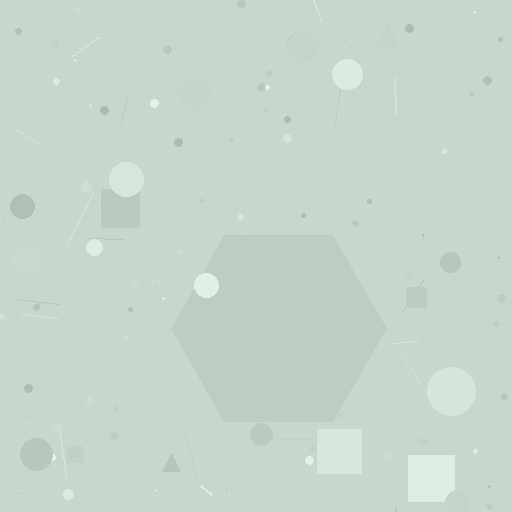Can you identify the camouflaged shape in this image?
The camouflaged shape is a hexagon.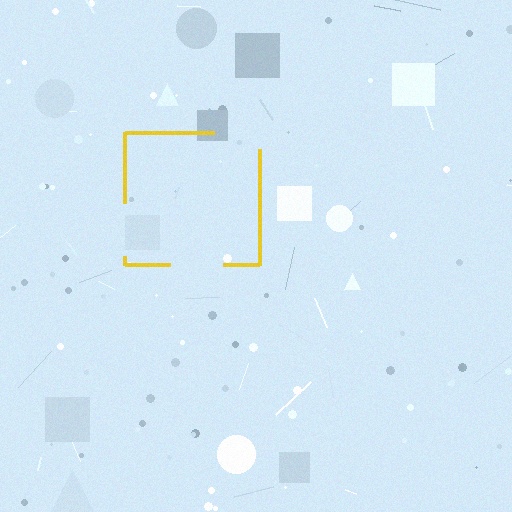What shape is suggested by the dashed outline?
The dashed outline suggests a square.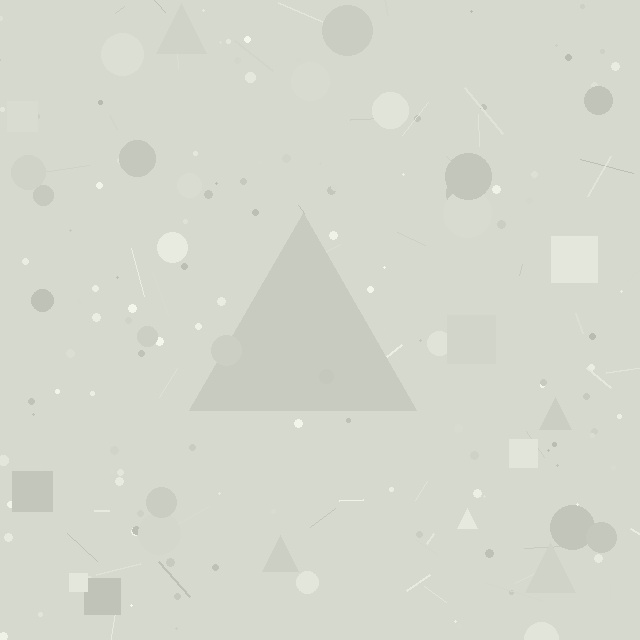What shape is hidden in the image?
A triangle is hidden in the image.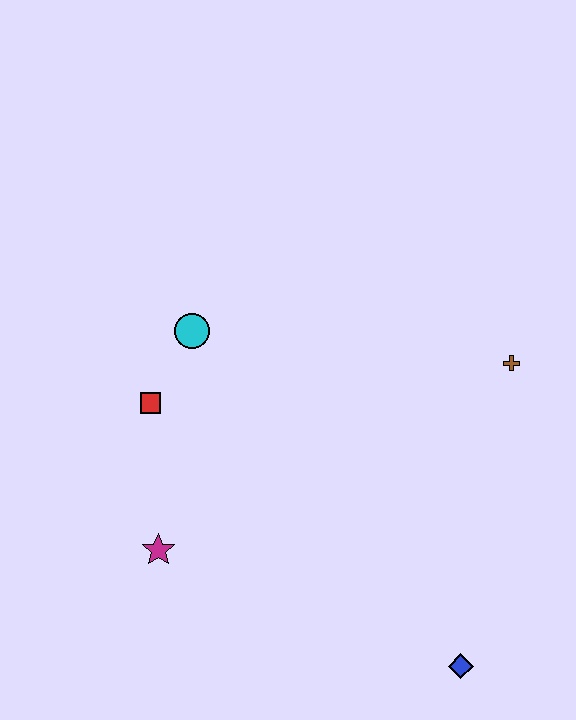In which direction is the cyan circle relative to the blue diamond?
The cyan circle is above the blue diamond.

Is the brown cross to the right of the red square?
Yes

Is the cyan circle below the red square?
No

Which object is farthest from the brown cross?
The magenta star is farthest from the brown cross.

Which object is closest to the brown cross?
The blue diamond is closest to the brown cross.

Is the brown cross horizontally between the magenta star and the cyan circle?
No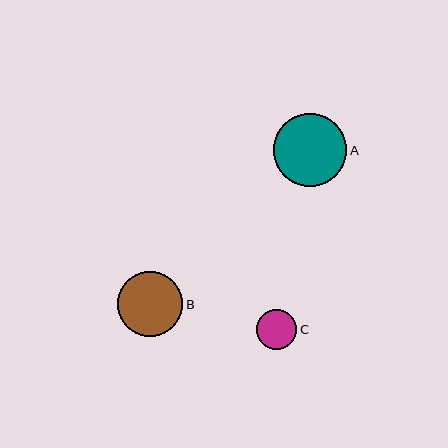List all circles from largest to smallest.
From largest to smallest: A, B, C.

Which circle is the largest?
Circle A is the largest with a size of approximately 73 pixels.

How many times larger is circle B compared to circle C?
Circle B is approximately 1.6 times the size of circle C.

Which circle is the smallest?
Circle C is the smallest with a size of approximately 40 pixels.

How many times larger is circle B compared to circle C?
Circle B is approximately 1.6 times the size of circle C.